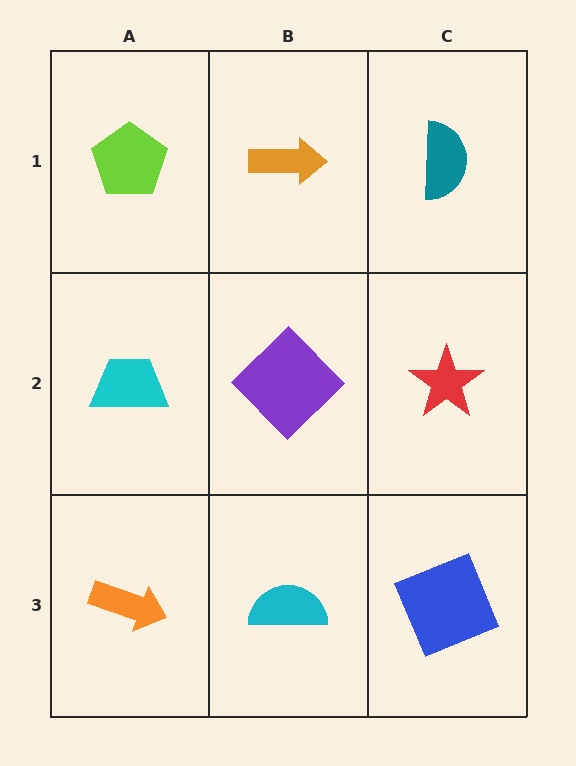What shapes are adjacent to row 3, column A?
A cyan trapezoid (row 2, column A), a cyan semicircle (row 3, column B).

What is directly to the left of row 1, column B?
A lime pentagon.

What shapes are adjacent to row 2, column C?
A teal semicircle (row 1, column C), a blue square (row 3, column C), a purple diamond (row 2, column B).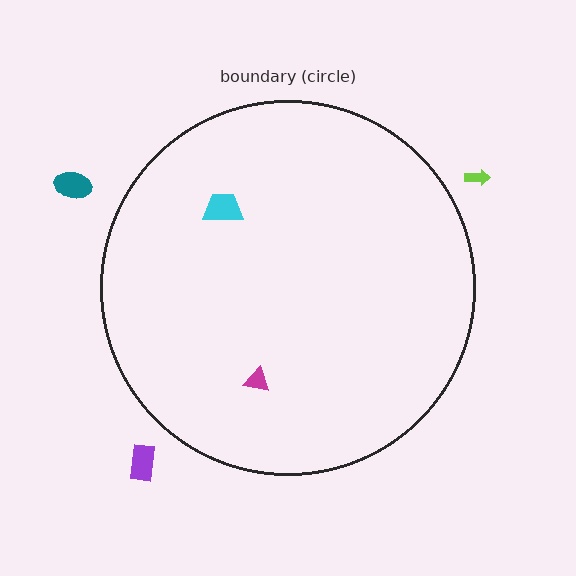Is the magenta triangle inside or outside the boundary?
Inside.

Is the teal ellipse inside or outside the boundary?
Outside.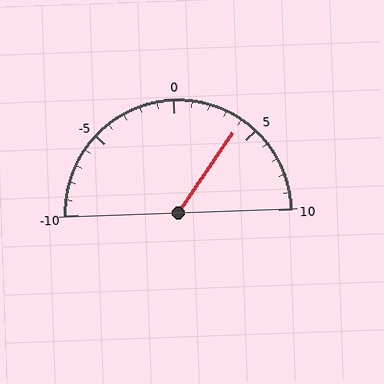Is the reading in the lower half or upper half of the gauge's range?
The reading is in the upper half of the range (-10 to 10).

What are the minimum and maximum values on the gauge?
The gauge ranges from -10 to 10.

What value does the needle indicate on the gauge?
The needle indicates approximately 4.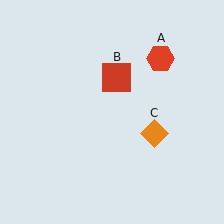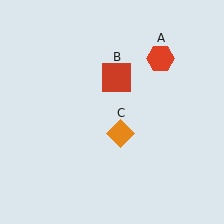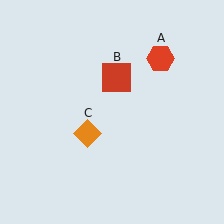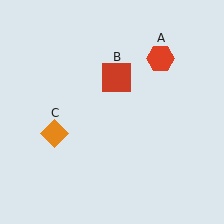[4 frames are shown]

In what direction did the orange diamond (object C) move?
The orange diamond (object C) moved left.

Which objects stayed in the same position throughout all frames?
Red hexagon (object A) and red square (object B) remained stationary.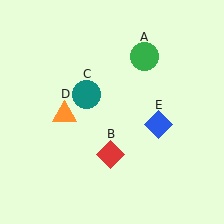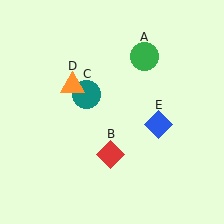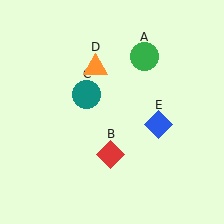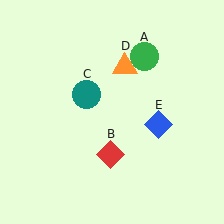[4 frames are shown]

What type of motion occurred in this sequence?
The orange triangle (object D) rotated clockwise around the center of the scene.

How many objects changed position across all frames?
1 object changed position: orange triangle (object D).